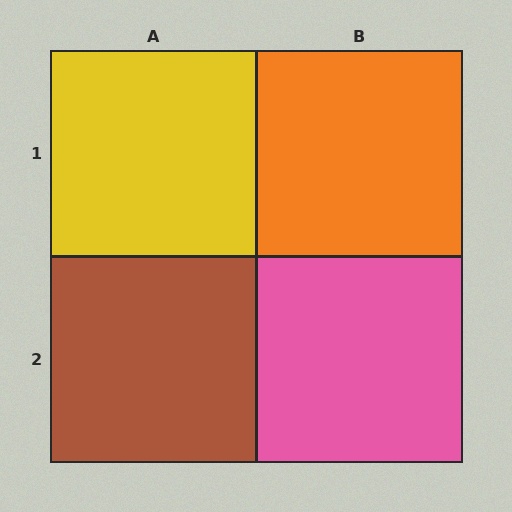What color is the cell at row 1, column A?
Yellow.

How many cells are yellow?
1 cell is yellow.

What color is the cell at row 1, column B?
Orange.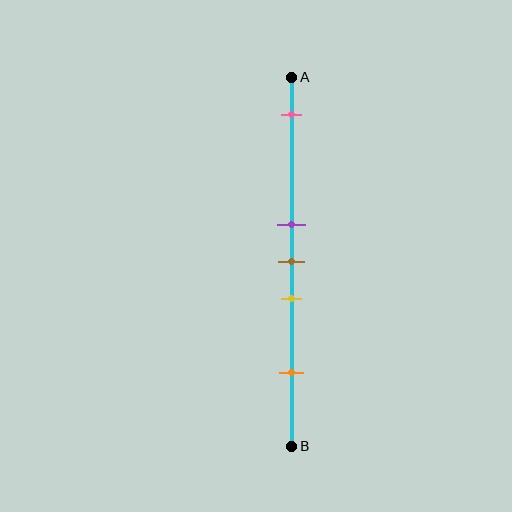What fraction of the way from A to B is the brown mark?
The brown mark is approximately 50% (0.5) of the way from A to B.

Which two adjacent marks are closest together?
The purple and brown marks are the closest adjacent pair.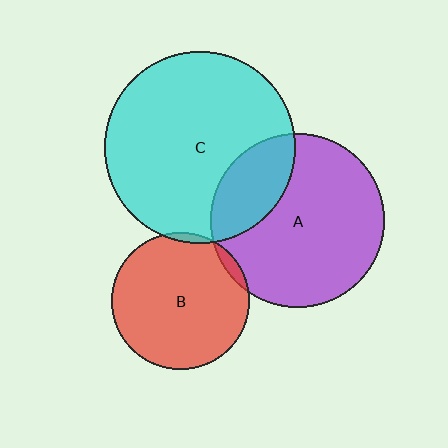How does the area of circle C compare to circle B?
Approximately 1.9 times.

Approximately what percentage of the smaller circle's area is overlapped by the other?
Approximately 5%.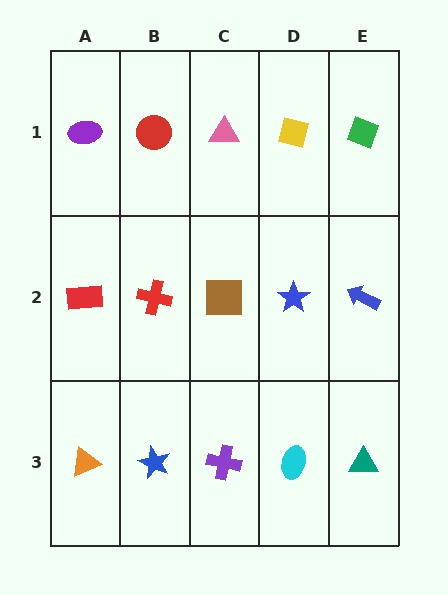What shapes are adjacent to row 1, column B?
A red cross (row 2, column B), a purple ellipse (row 1, column A), a pink triangle (row 1, column C).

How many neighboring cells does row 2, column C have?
4.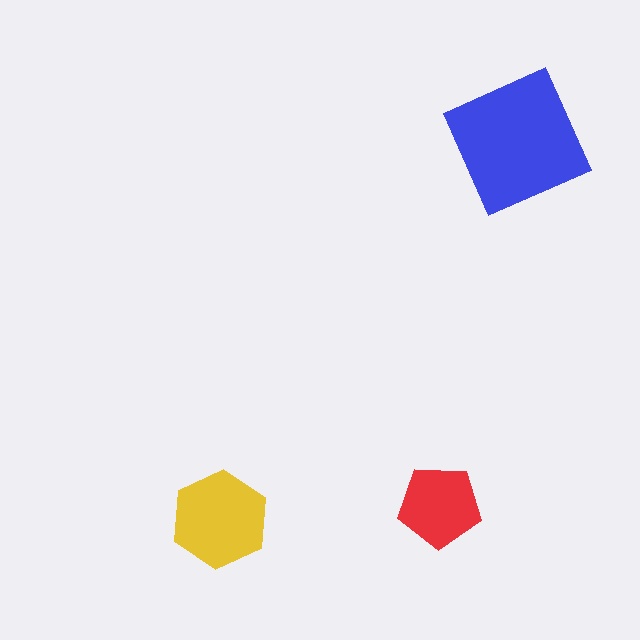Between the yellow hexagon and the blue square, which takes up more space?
The blue square.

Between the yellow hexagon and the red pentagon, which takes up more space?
The yellow hexagon.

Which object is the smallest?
The red pentagon.